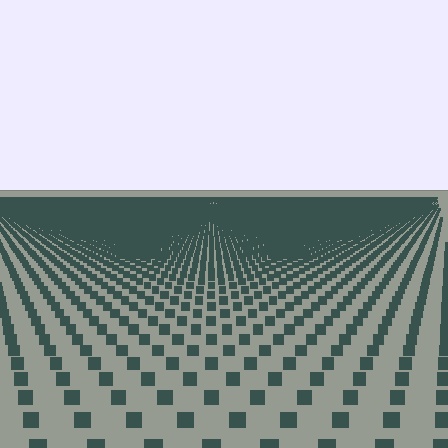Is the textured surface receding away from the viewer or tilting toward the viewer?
The surface is receding away from the viewer. Texture elements get smaller and denser toward the top.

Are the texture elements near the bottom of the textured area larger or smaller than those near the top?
Larger. Near the bottom, elements are closer to the viewer and appear at a bigger on-screen size.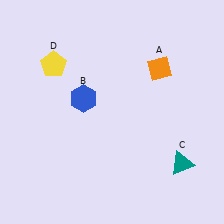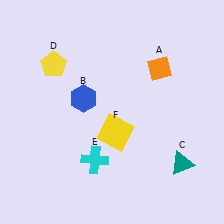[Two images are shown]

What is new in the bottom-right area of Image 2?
A yellow square (F) was added in the bottom-right area of Image 2.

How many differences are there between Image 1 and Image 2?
There are 2 differences between the two images.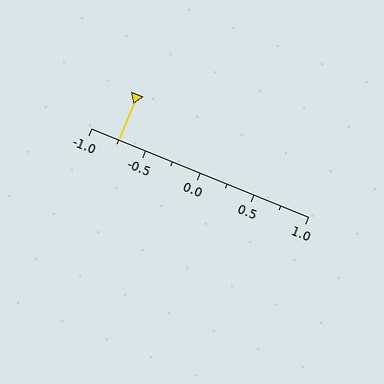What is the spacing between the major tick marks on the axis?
The major ticks are spaced 0.5 apart.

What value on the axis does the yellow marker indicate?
The marker indicates approximately -0.75.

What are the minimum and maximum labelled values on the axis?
The axis runs from -1.0 to 1.0.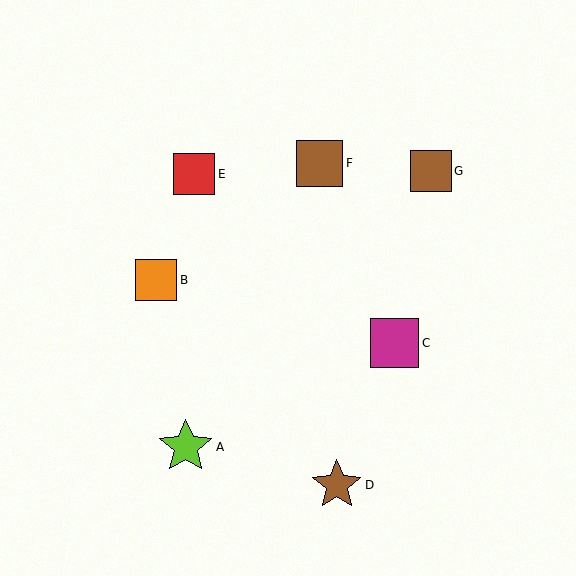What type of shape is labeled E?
Shape E is a red square.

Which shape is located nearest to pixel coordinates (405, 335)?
The magenta square (labeled C) at (395, 343) is nearest to that location.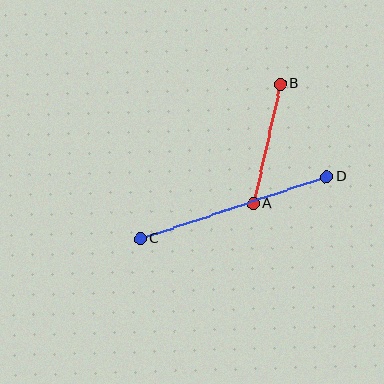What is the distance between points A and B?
The distance is approximately 123 pixels.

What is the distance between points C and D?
The distance is approximately 196 pixels.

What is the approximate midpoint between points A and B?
The midpoint is at approximately (267, 144) pixels.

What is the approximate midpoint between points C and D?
The midpoint is at approximately (233, 208) pixels.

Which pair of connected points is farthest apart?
Points C and D are farthest apart.